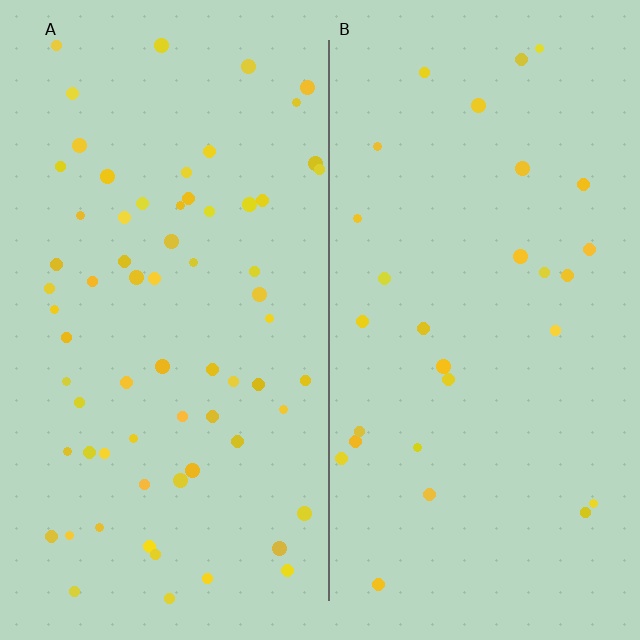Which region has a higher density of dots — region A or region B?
A (the left).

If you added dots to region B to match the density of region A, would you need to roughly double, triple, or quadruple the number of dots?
Approximately double.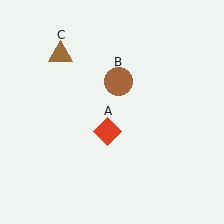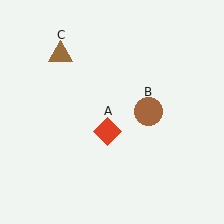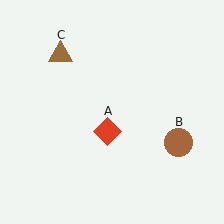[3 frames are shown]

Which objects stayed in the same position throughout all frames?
Red diamond (object A) and brown triangle (object C) remained stationary.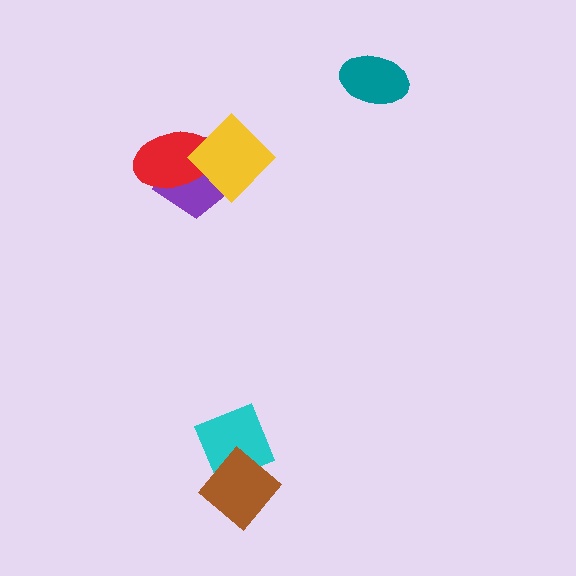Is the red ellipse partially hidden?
Yes, it is partially covered by another shape.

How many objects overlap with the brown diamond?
1 object overlaps with the brown diamond.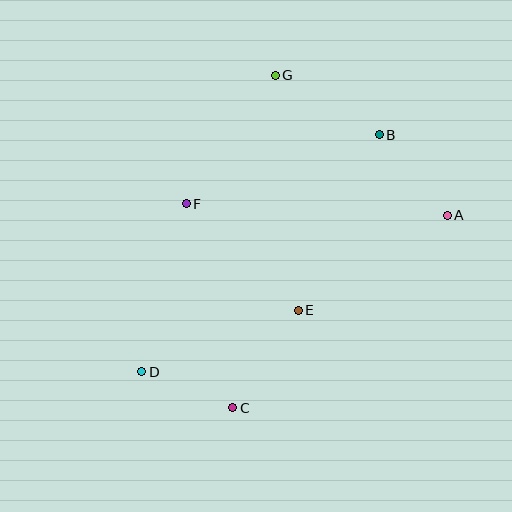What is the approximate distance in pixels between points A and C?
The distance between A and C is approximately 288 pixels.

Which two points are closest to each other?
Points C and D are closest to each other.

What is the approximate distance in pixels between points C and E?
The distance between C and E is approximately 117 pixels.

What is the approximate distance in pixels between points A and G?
The distance between A and G is approximately 222 pixels.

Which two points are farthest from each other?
Points A and D are farthest from each other.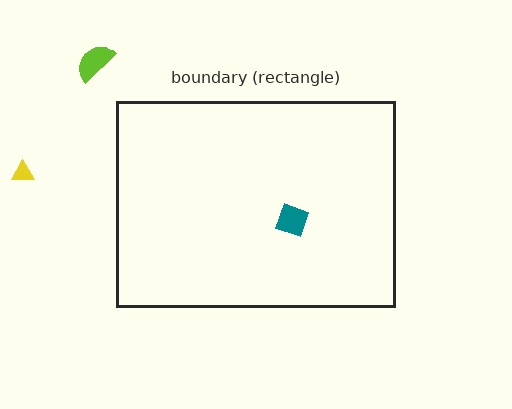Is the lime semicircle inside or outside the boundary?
Outside.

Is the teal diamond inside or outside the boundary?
Inside.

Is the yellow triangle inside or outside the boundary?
Outside.